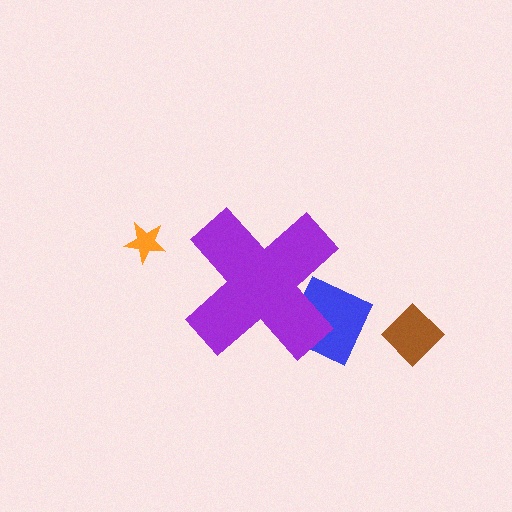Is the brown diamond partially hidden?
No, the brown diamond is fully visible.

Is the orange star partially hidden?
No, the orange star is fully visible.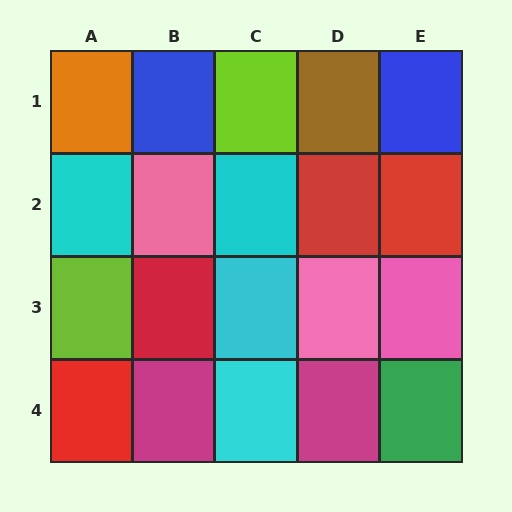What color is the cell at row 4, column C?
Cyan.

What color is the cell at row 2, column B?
Pink.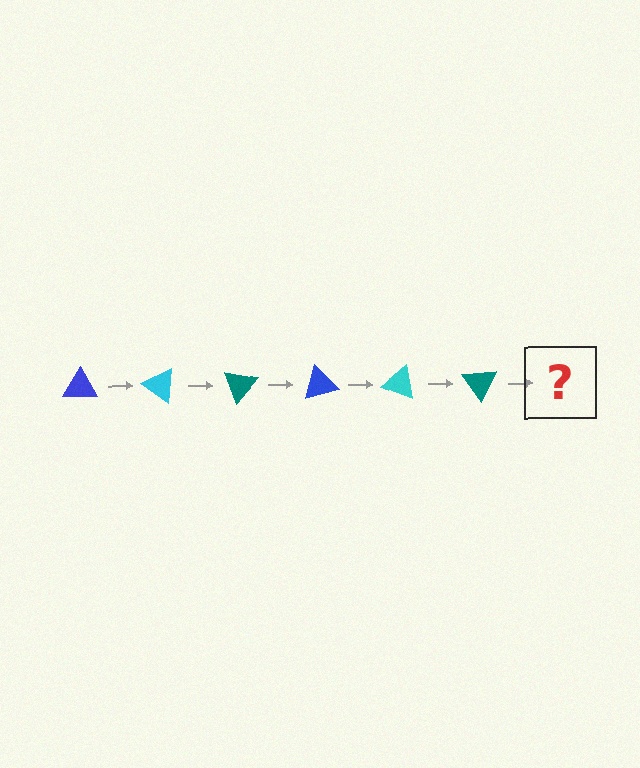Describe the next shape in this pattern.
It should be a blue triangle, rotated 210 degrees from the start.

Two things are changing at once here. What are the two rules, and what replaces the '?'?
The two rules are that it rotates 35 degrees each step and the color cycles through blue, cyan, and teal. The '?' should be a blue triangle, rotated 210 degrees from the start.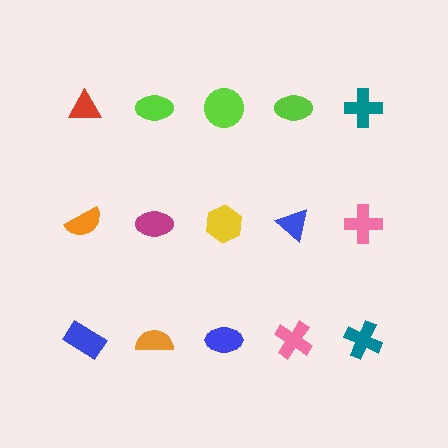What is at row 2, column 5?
A pink cross.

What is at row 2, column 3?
A yellow hexagon.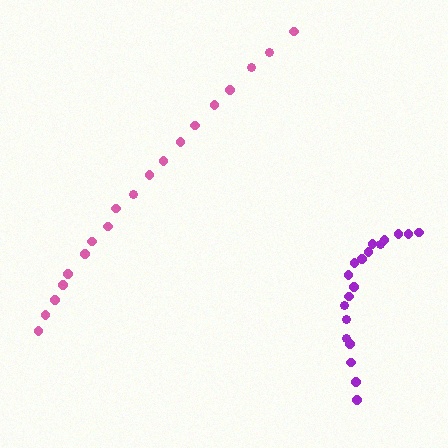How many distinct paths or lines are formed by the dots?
There are 2 distinct paths.